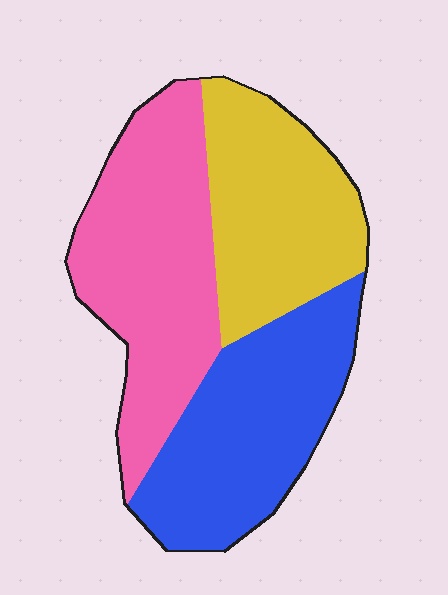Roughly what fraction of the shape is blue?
Blue covers roughly 35% of the shape.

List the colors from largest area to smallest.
From largest to smallest: pink, blue, yellow.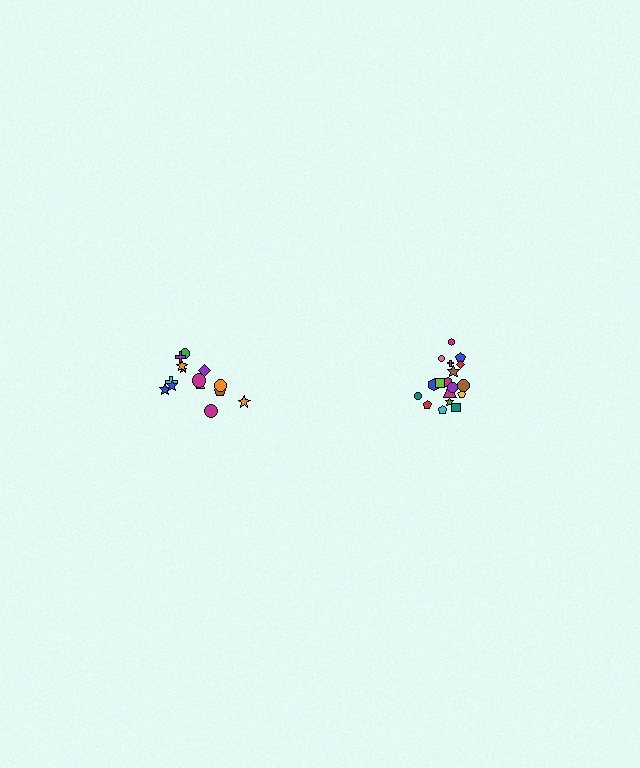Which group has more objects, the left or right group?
The right group.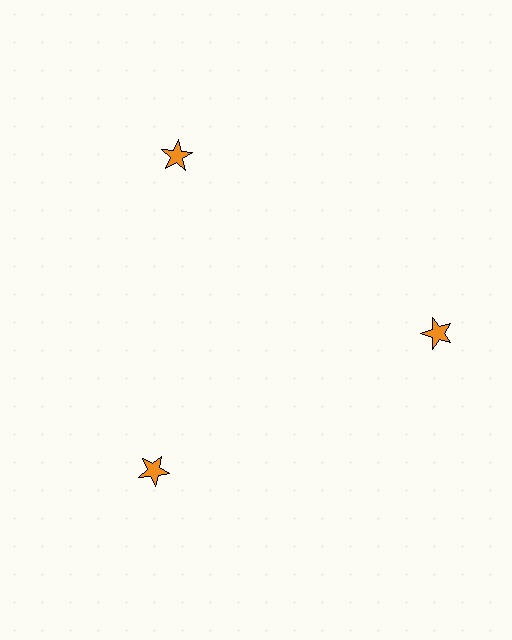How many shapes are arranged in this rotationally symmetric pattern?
There are 3 shapes, arranged in 3 groups of 1.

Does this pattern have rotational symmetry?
Yes, this pattern has 3-fold rotational symmetry. It looks the same after rotating 120 degrees around the center.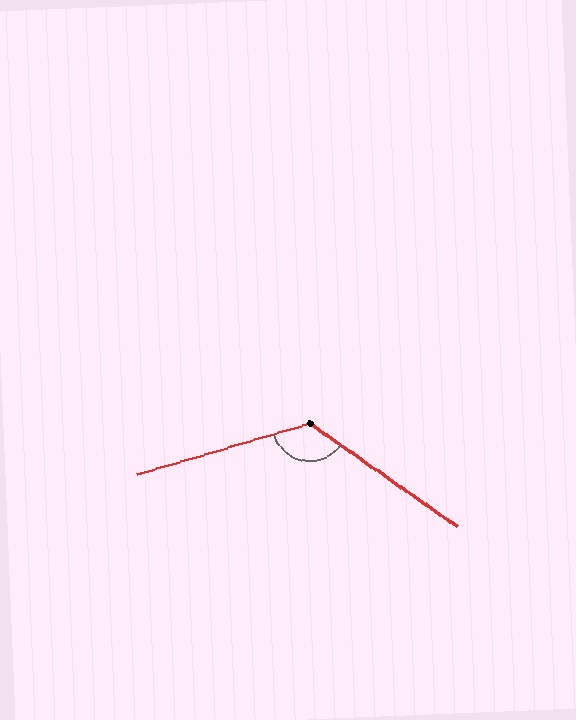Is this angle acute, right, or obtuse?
It is obtuse.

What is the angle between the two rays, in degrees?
Approximately 129 degrees.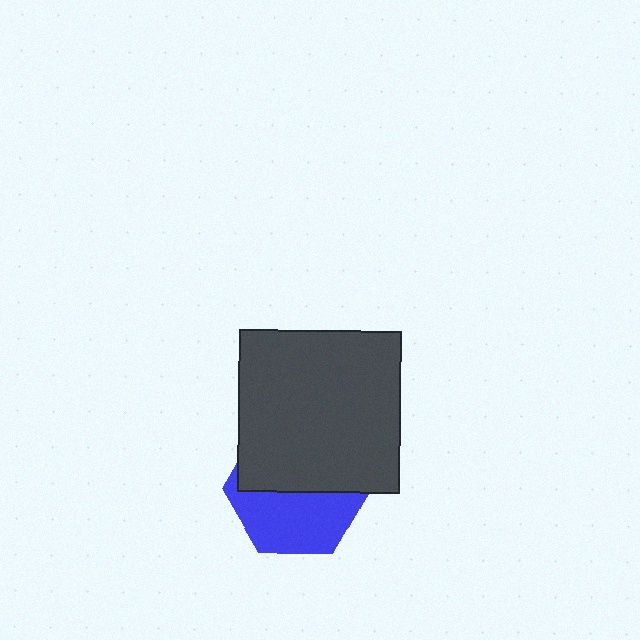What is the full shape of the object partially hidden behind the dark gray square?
The partially hidden object is a blue hexagon.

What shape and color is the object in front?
The object in front is a dark gray square.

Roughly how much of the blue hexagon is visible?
About half of it is visible (roughly 48%).